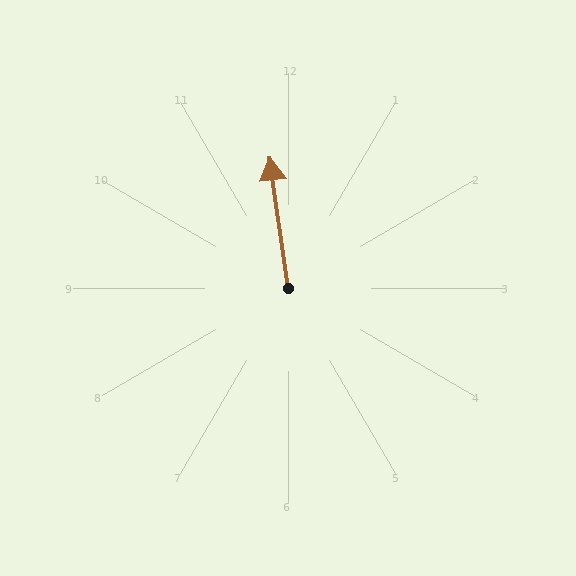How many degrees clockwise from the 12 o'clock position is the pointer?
Approximately 352 degrees.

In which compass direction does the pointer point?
North.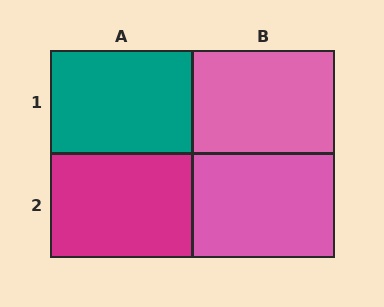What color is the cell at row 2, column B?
Pink.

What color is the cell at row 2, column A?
Magenta.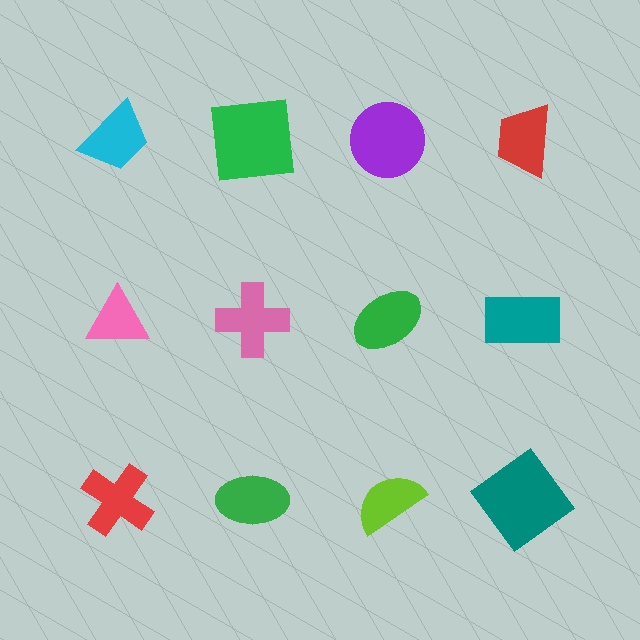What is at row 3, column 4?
A teal diamond.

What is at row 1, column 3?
A purple circle.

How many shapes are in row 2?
4 shapes.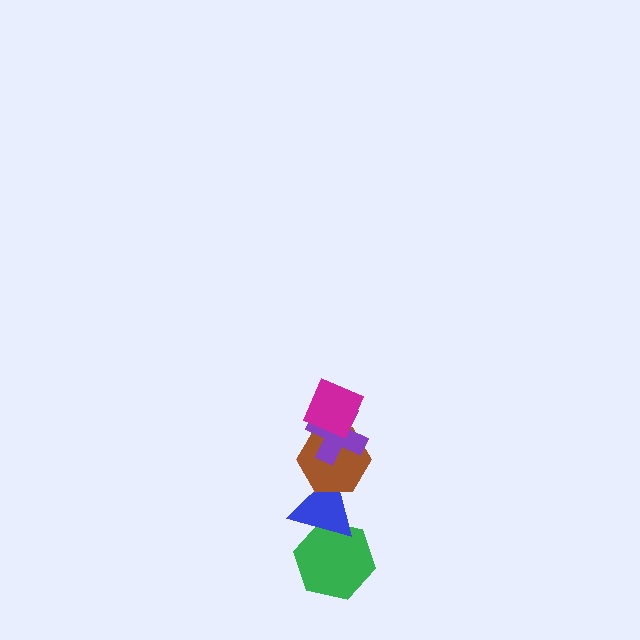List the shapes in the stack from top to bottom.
From top to bottom: the magenta diamond, the purple cross, the brown hexagon, the blue triangle, the green hexagon.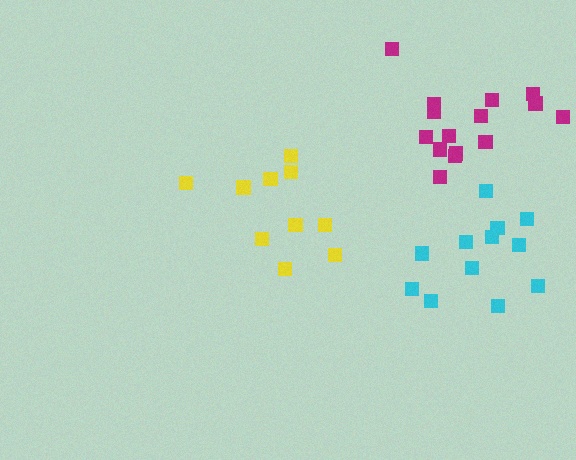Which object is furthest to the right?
The cyan cluster is rightmost.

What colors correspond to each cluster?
The clusters are colored: cyan, yellow, magenta.